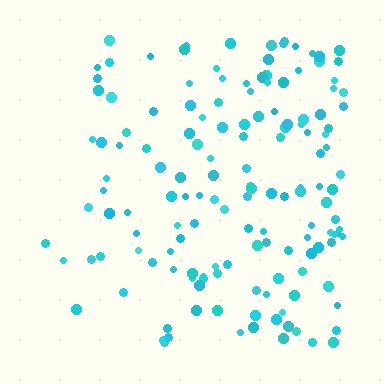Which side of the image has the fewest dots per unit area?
The left.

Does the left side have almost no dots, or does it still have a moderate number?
Still a moderate number, just noticeably fewer than the right.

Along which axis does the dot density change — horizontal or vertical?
Horizontal.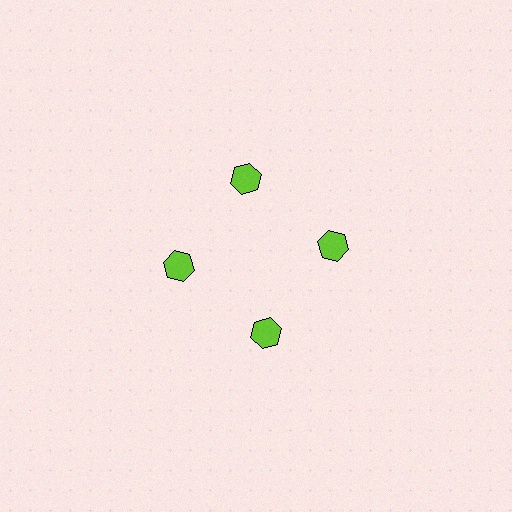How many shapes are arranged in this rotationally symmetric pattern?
There are 4 shapes, arranged in 4 groups of 1.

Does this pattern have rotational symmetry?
Yes, this pattern has 4-fold rotational symmetry. It looks the same after rotating 90 degrees around the center.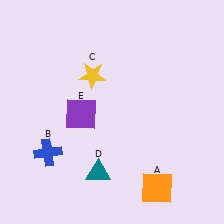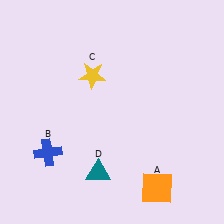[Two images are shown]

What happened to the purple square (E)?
The purple square (E) was removed in Image 2. It was in the bottom-left area of Image 1.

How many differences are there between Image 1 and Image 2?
There is 1 difference between the two images.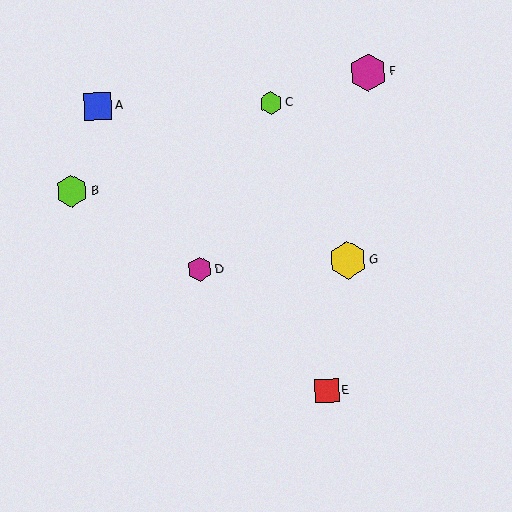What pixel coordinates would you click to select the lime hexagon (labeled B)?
Click at (72, 191) to select the lime hexagon B.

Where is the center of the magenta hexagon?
The center of the magenta hexagon is at (368, 73).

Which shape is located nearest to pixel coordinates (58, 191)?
The lime hexagon (labeled B) at (72, 191) is nearest to that location.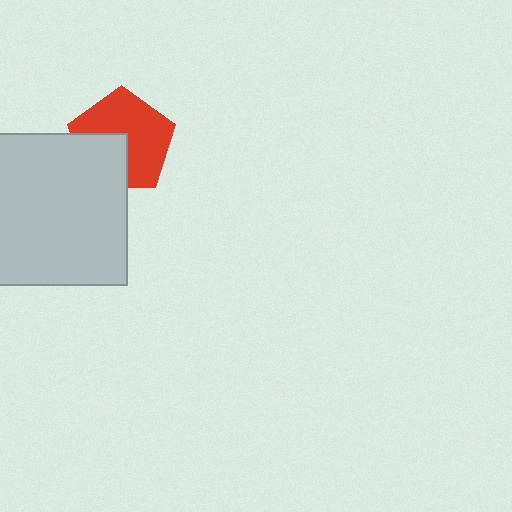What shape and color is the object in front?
The object in front is a light gray square.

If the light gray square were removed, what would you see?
You would see the complete red pentagon.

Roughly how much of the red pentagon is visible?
Most of it is visible (roughly 66%).